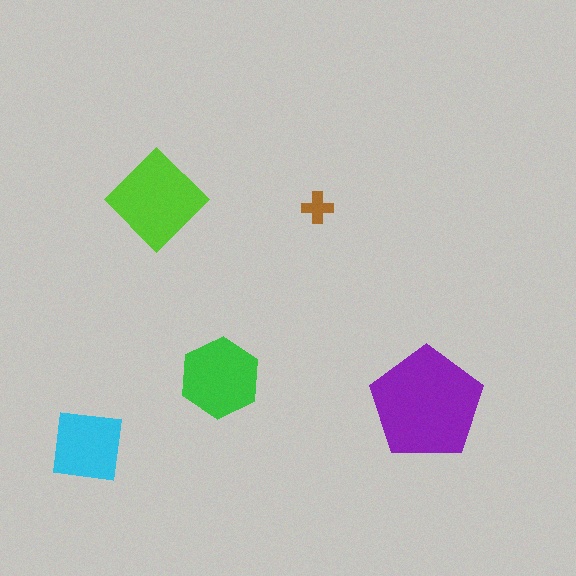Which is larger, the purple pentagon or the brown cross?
The purple pentagon.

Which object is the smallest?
The brown cross.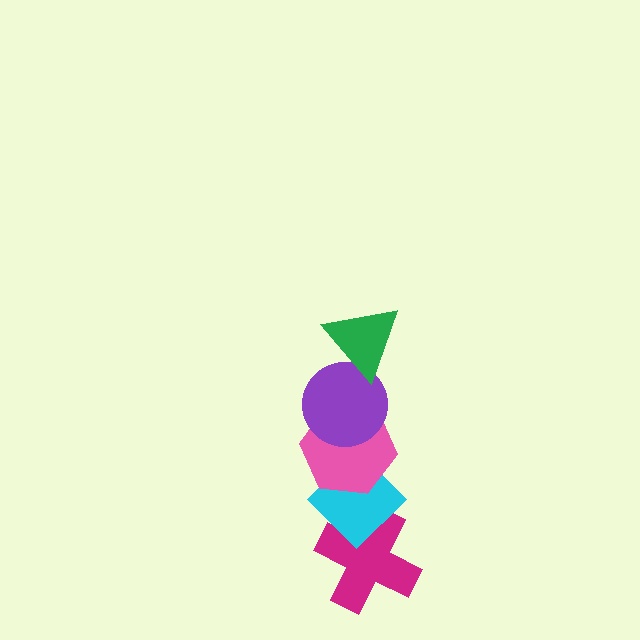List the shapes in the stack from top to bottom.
From top to bottom: the green triangle, the purple circle, the pink hexagon, the cyan diamond, the magenta cross.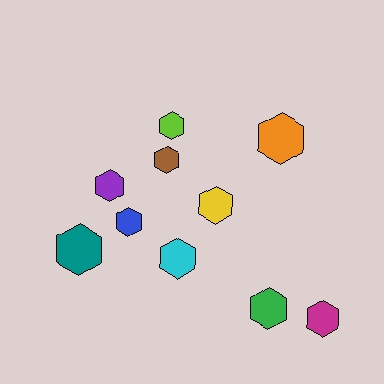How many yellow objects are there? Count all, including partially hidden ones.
There is 1 yellow object.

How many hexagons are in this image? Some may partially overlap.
There are 10 hexagons.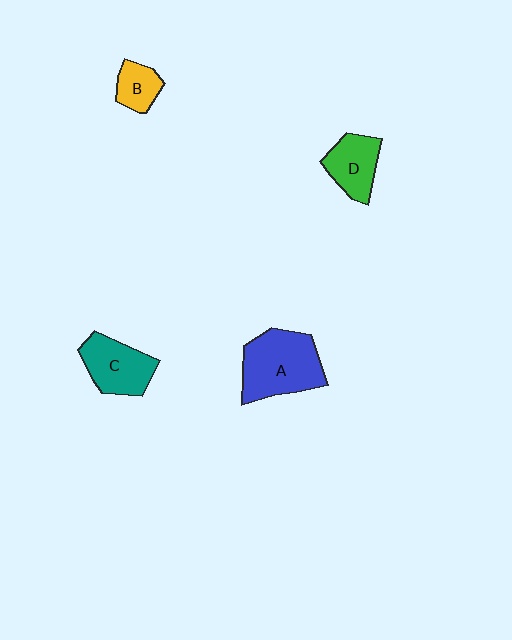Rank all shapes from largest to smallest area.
From largest to smallest: A (blue), C (teal), D (green), B (yellow).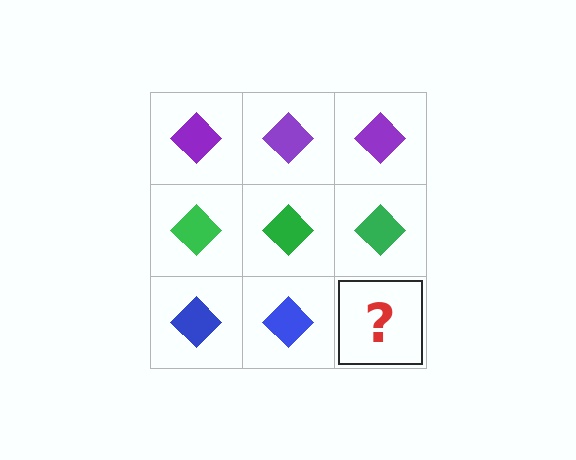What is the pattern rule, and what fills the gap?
The rule is that each row has a consistent color. The gap should be filled with a blue diamond.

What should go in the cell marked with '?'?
The missing cell should contain a blue diamond.